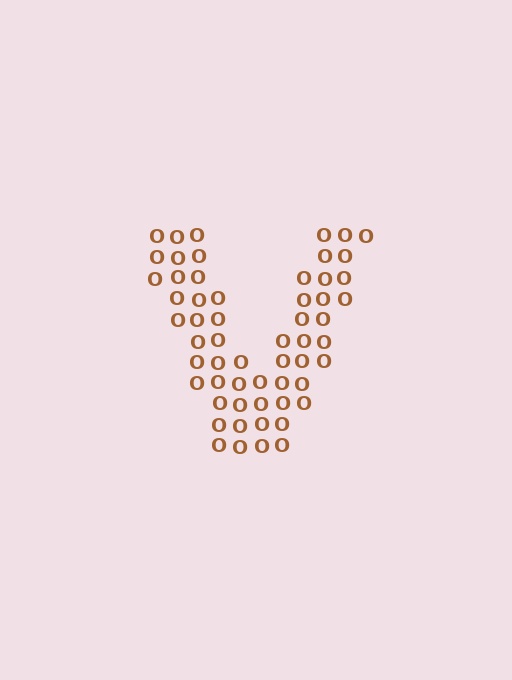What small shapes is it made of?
It is made of small letter O's.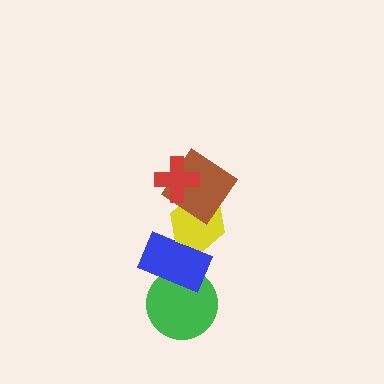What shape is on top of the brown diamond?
The red cross is on top of the brown diamond.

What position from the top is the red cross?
The red cross is 1st from the top.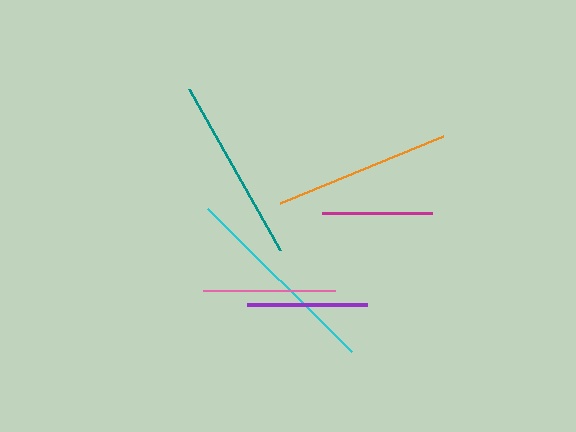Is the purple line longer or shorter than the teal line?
The teal line is longer than the purple line.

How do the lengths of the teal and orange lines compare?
The teal and orange lines are approximately the same length.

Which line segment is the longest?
The cyan line is the longest at approximately 202 pixels.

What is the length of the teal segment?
The teal segment is approximately 185 pixels long.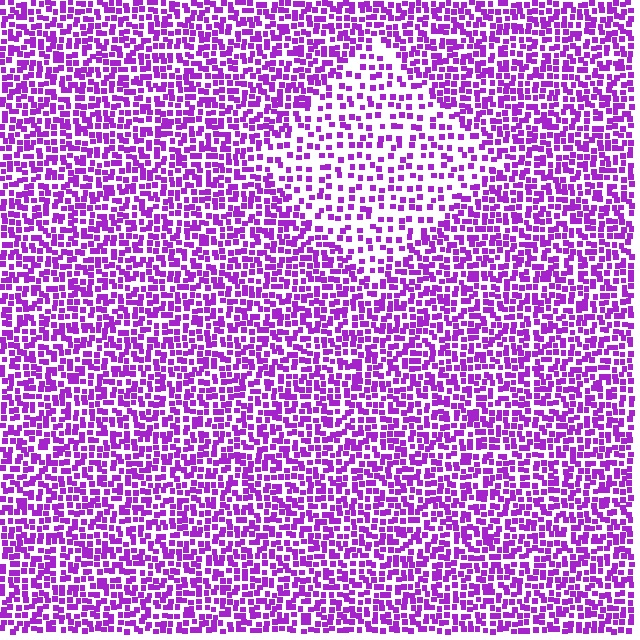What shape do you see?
I see a diamond.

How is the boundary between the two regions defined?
The boundary is defined by a change in element density (approximately 1.9x ratio). All elements are the same color, size, and shape.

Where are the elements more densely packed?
The elements are more densely packed outside the diamond boundary.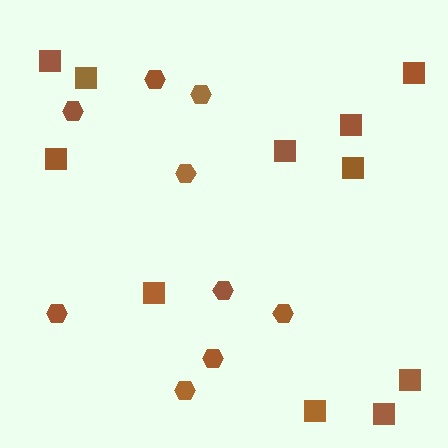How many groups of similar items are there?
There are 2 groups: one group of hexagons (9) and one group of squares (11).